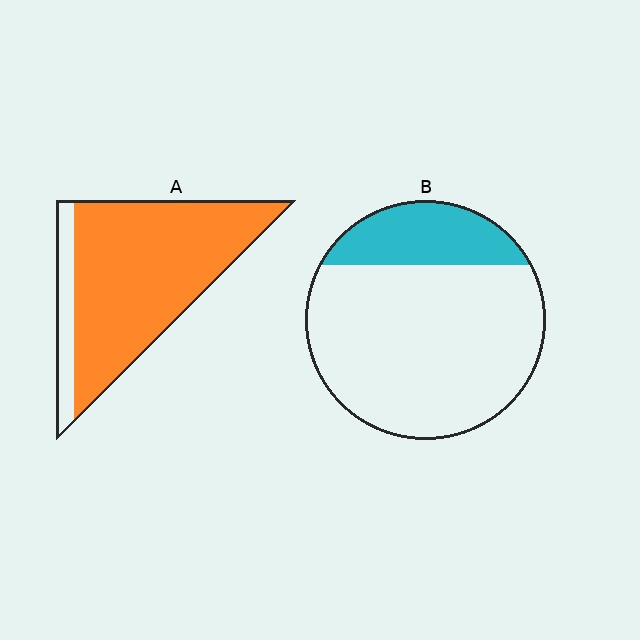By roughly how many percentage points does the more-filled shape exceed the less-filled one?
By roughly 65 percentage points (A over B).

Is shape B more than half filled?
No.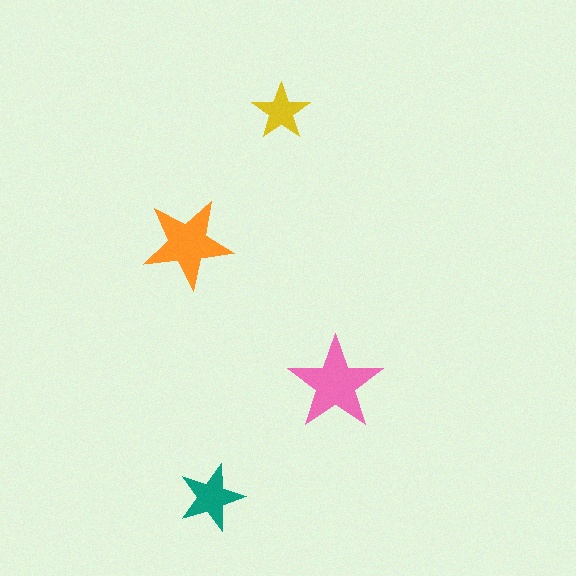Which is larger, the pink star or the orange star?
The pink one.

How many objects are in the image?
There are 4 objects in the image.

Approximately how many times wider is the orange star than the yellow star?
About 1.5 times wider.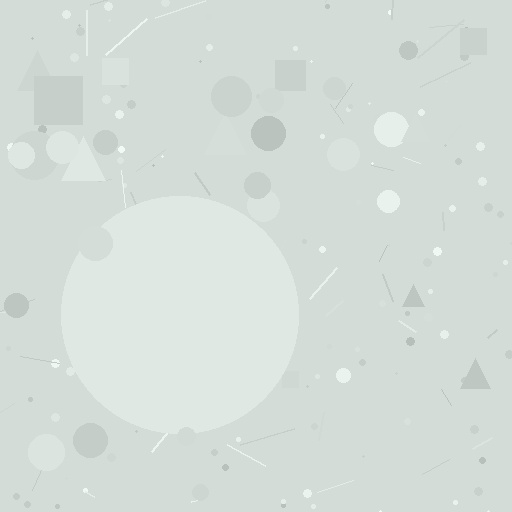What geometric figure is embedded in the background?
A circle is embedded in the background.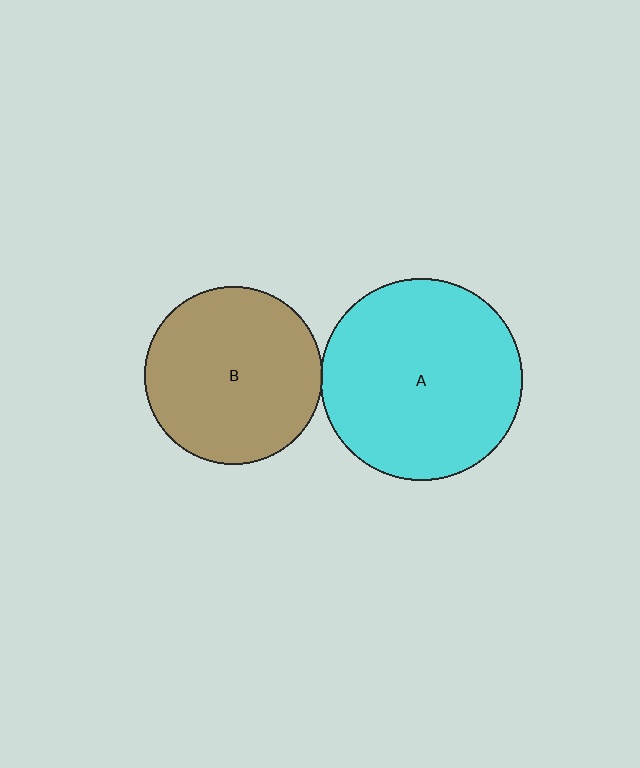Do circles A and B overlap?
Yes.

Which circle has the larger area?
Circle A (cyan).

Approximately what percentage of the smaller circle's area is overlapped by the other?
Approximately 5%.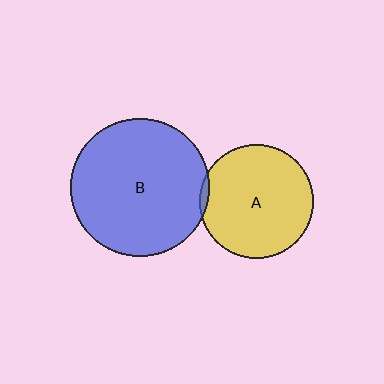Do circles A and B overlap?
Yes.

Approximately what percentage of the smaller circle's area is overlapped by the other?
Approximately 5%.